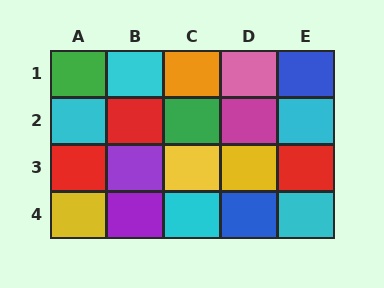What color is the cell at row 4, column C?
Cyan.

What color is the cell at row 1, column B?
Cyan.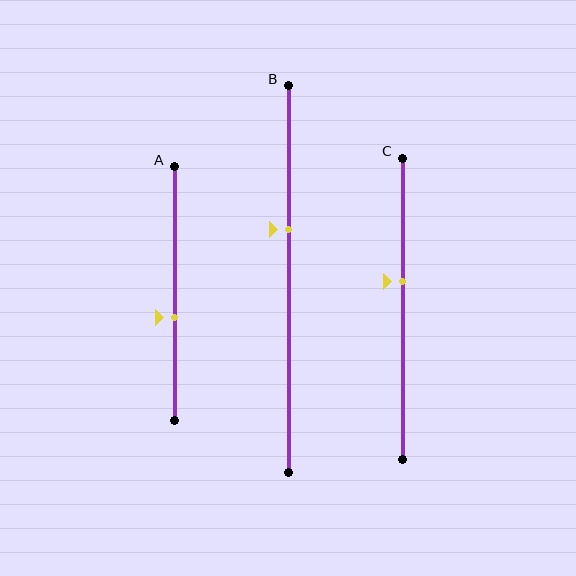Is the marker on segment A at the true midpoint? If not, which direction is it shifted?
No, the marker on segment A is shifted downward by about 10% of the segment length.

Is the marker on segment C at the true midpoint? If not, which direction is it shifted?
No, the marker on segment C is shifted upward by about 9% of the segment length.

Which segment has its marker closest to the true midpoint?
Segment C has its marker closest to the true midpoint.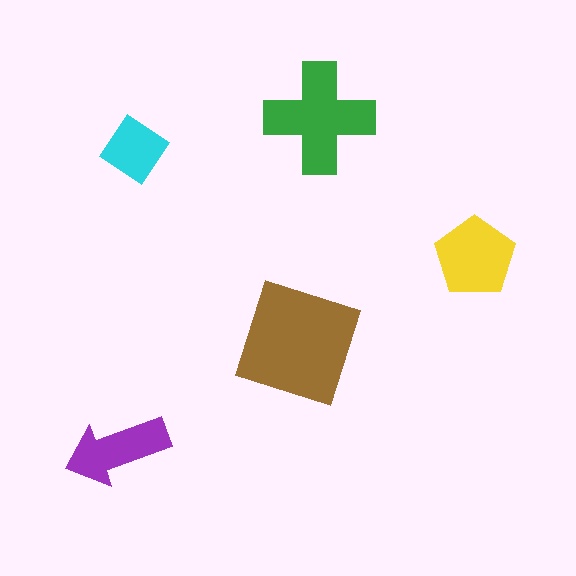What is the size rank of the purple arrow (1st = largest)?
4th.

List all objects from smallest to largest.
The cyan diamond, the purple arrow, the yellow pentagon, the green cross, the brown square.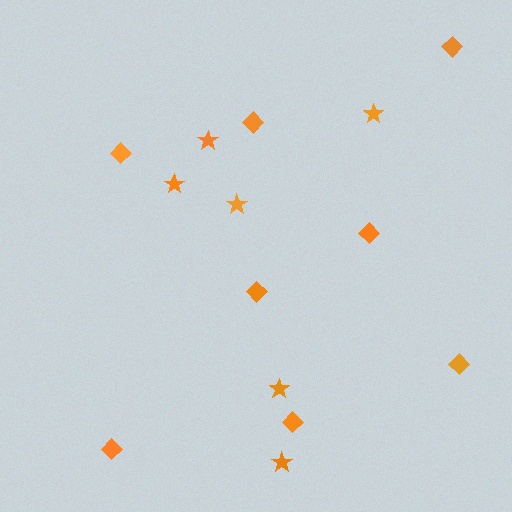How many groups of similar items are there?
There are 2 groups: one group of stars (6) and one group of diamonds (8).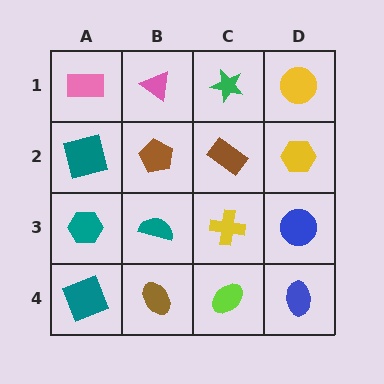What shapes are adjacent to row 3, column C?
A brown rectangle (row 2, column C), a lime ellipse (row 4, column C), a teal semicircle (row 3, column B), a blue circle (row 3, column D).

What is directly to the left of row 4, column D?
A lime ellipse.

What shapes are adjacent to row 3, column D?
A yellow hexagon (row 2, column D), a blue ellipse (row 4, column D), a yellow cross (row 3, column C).